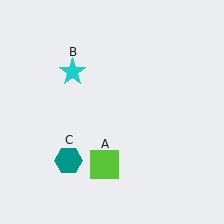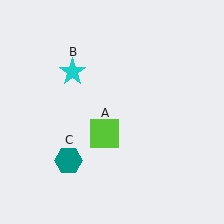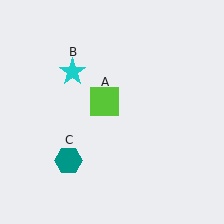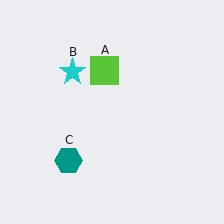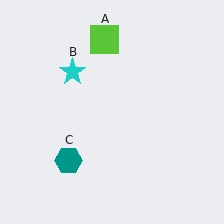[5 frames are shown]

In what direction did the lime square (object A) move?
The lime square (object A) moved up.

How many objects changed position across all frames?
1 object changed position: lime square (object A).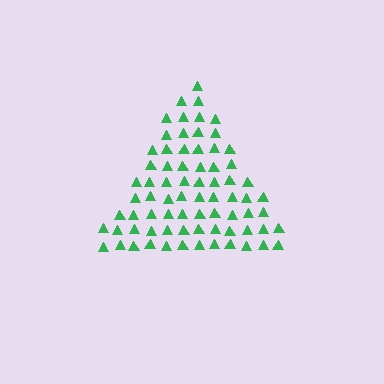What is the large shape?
The large shape is a triangle.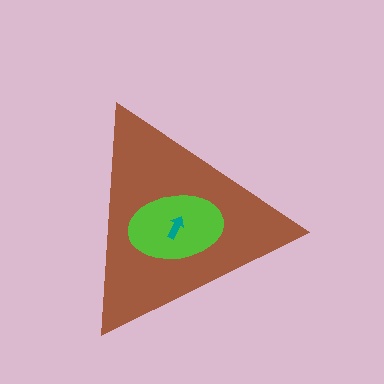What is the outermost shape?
The brown triangle.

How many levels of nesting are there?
3.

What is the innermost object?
The teal arrow.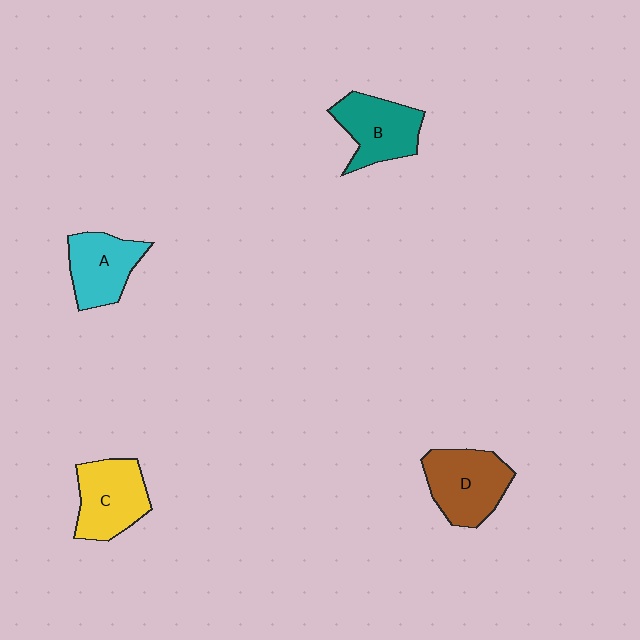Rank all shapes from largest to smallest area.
From largest to smallest: D (brown), C (yellow), B (teal), A (cyan).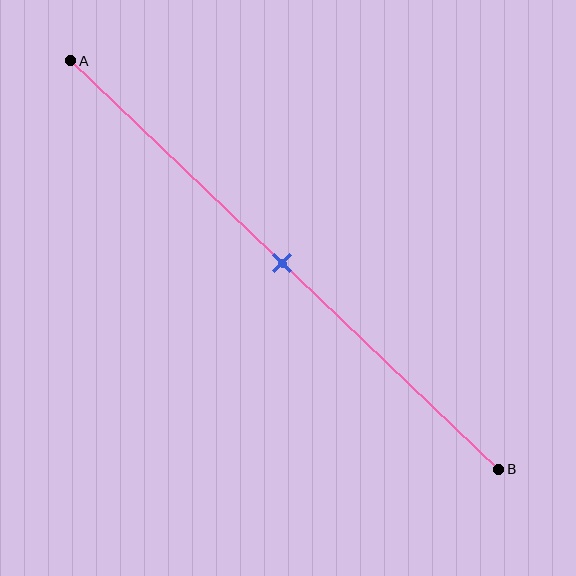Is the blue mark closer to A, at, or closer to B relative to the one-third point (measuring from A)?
The blue mark is closer to point B than the one-third point of segment AB.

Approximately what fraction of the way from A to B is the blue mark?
The blue mark is approximately 50% of the way from A to B.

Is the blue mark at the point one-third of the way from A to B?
No, the mark is at about 50% from A, not at the 33% one-third point.